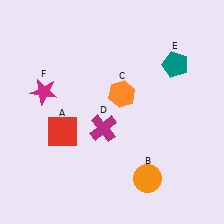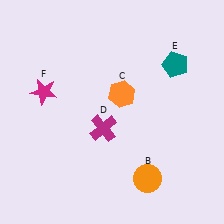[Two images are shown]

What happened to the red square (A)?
The red square (A) was removed in Image 2. It was in the bottom-left area of Image 1.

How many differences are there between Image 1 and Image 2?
There is 1 difference between the two images.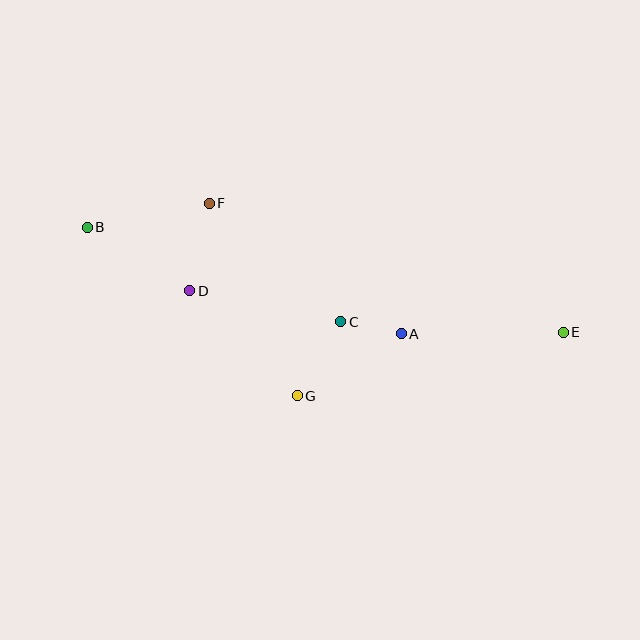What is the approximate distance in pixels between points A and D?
The distance between A and D is approximately 216 pixels.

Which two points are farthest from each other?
Points B and E are farthest from each other.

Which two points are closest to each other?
Points A and C are closest to each other.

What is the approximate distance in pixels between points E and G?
The distance between E and G is approximately 274 pixels.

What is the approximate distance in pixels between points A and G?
The distance between A and G is approximately 121 pixels.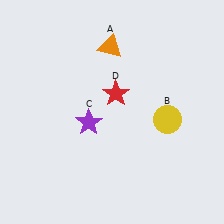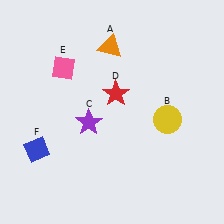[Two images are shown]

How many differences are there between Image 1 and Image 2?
There are 2 differences between the two images.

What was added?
A pink diamond (E), a blue diamond (F) were added in Image 2.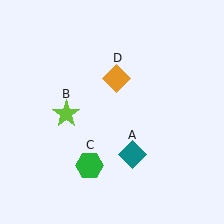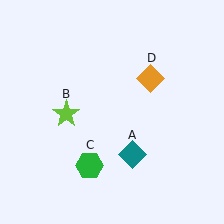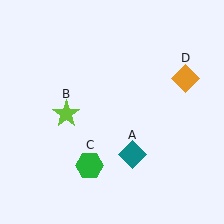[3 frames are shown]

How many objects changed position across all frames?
1 object changed position: orange diamond (object D).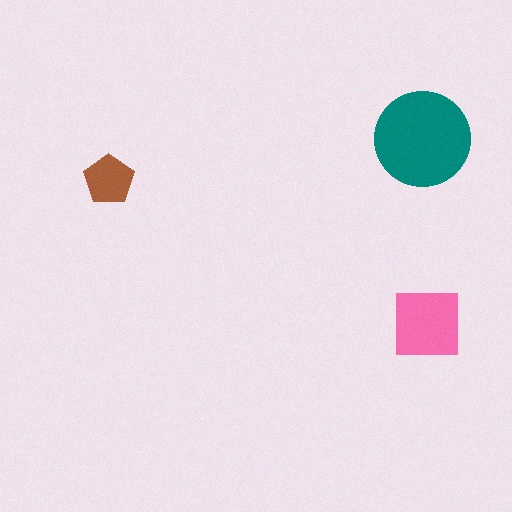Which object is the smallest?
The brown pentagon.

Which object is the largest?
The teal circle.